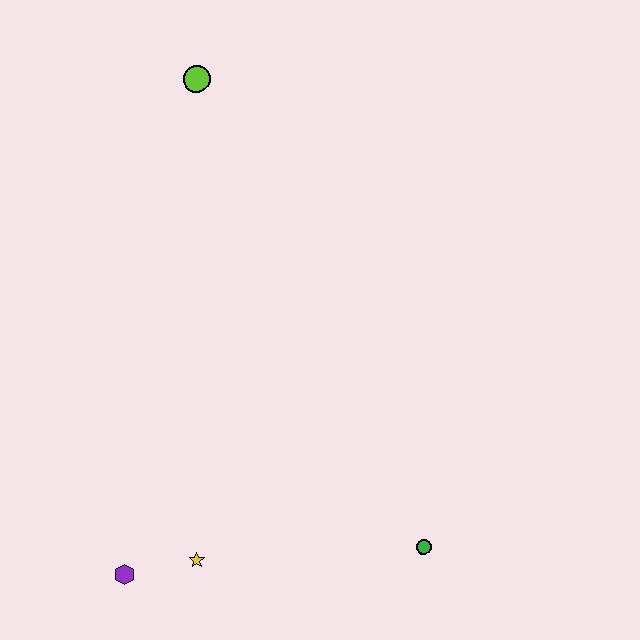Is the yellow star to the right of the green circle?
No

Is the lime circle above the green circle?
Yes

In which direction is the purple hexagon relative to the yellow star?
The purple hexagon is to the left of the yellow star.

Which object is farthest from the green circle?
The lime circle is farthest from the green circle.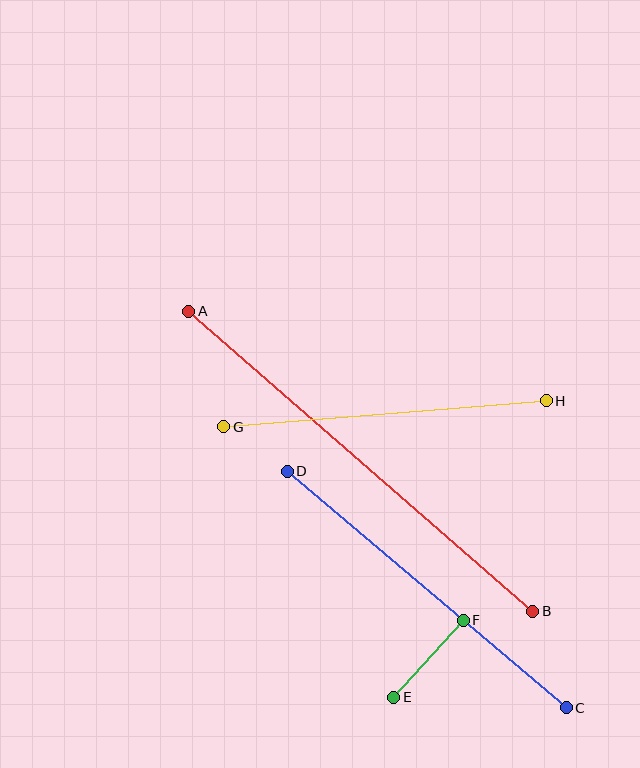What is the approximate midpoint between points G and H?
The midpoint is at approximately (385, 414) pixels.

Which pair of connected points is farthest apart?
Points A and B are farthest apart.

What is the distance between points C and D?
The distance is approximately 366 pixels.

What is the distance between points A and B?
The distance is approximately 456 pixels.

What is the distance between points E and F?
The distance is approximately 104 pixels.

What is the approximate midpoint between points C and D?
The midpoint is at approximately (427, 589) pixels.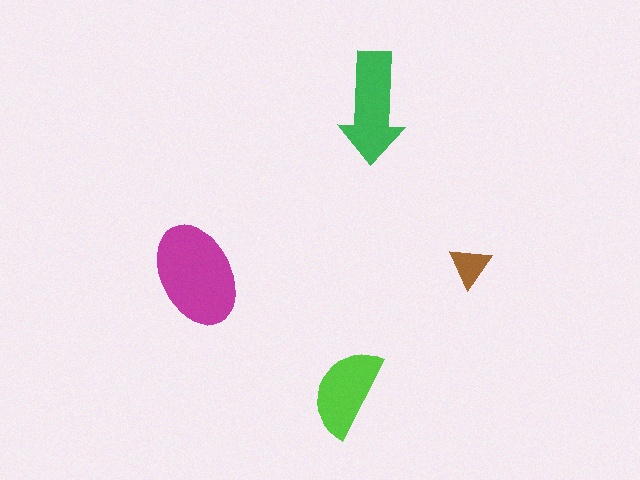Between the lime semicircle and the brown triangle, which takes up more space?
The lime semicircle.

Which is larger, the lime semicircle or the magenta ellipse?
The magenta ellipse.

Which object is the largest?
The magenta ellipse.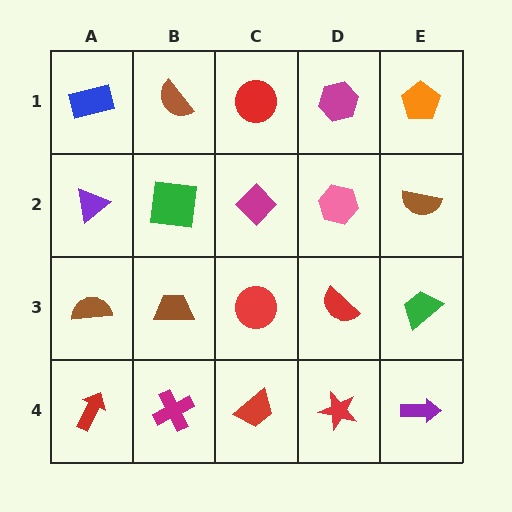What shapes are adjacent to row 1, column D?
A pink hexagon (row 2, column D), a red circle (row 1, column C), an orange pentagon (row 1, column E).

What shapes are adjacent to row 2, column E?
An orange pentagon (row 1, column E), a green trapezoid (row 3, column E), a pink hexagon (row 2, column D).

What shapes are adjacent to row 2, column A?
A blue rectangle (row 1, column A), a brown semicircle (row 3, column A), a green square (row 2, column B).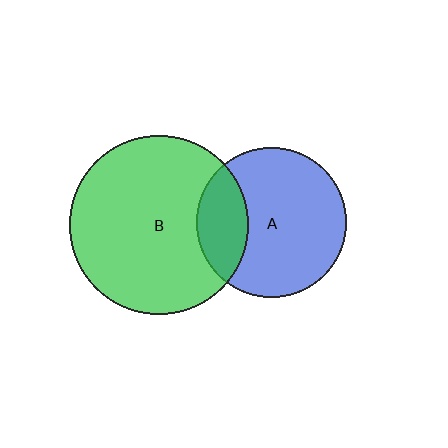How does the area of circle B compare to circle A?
Approximately 1.4 times.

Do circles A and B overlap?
Yes.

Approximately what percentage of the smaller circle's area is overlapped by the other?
Approximately 25%.